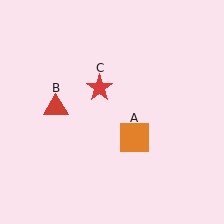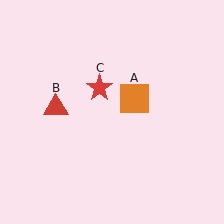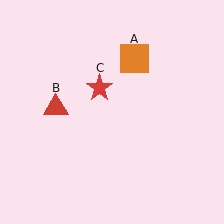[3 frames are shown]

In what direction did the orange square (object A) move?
The orange square (object A) moved up.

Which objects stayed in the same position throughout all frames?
Red triangle (object B) and red star (object C) remained stationary.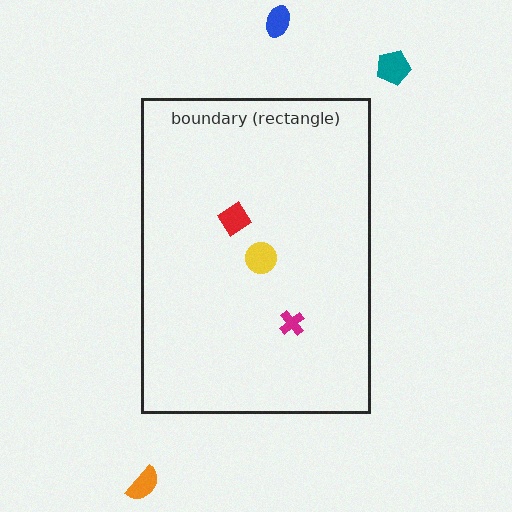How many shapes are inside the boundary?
3 inside, 3 outside.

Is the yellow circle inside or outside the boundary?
Inside.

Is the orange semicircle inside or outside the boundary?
Outside.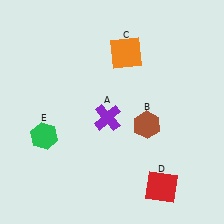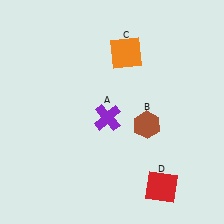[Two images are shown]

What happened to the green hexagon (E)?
The green hexagon (E) was removed in Image 2. It was in the bottom-left area of Image 1.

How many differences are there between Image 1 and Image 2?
There is 1 difference between the two images.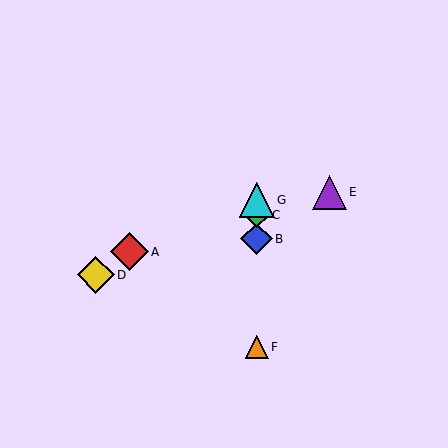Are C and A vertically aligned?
No, C is at x≈257 and A is at x≈129.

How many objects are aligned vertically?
4 objects (B, C, F, G) are aligned vertically.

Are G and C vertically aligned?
Yes, both are at x≈257.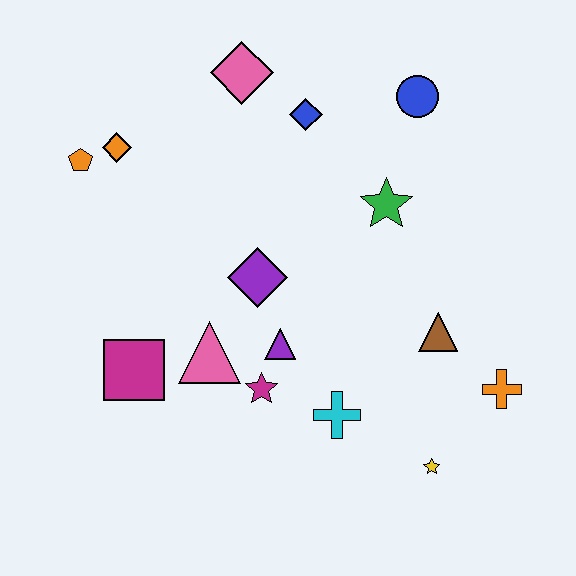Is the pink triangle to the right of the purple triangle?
No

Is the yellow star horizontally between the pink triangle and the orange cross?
Yes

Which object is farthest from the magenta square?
The blue circle is farthest from the magenta square.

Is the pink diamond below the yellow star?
No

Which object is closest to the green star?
The blue circle is closest to the green star.